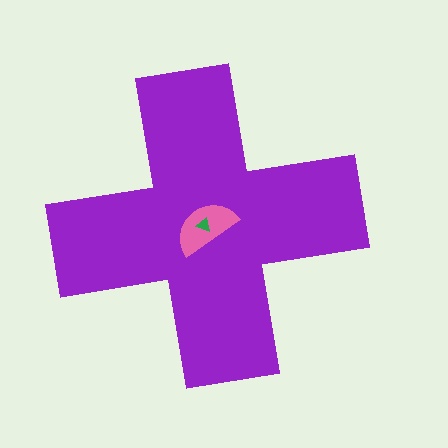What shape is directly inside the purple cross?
The pink semicircle.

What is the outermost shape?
The purple cross.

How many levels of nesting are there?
3.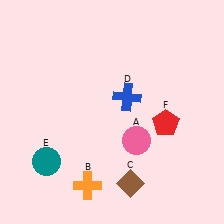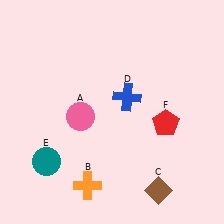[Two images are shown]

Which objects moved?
The objects that moved are: the pink circle (A), the brown diamond (C).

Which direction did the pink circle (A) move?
The pink circle (A) moved left.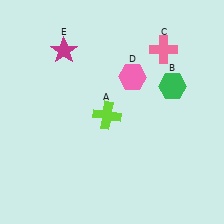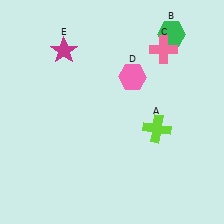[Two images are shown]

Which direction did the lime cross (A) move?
The lime cross (A) moved right.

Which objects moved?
The objects that moved are: the lime cross (A), the green hexagon (B).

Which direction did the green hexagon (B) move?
The green hexagon (B) moved up.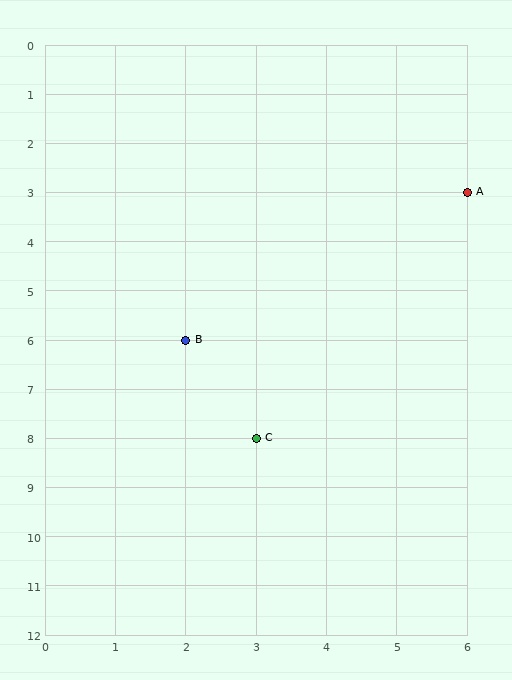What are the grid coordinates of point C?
Point C is at grid coordinates (3, 8).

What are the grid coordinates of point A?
Point A is at grid coordinates (6, 3).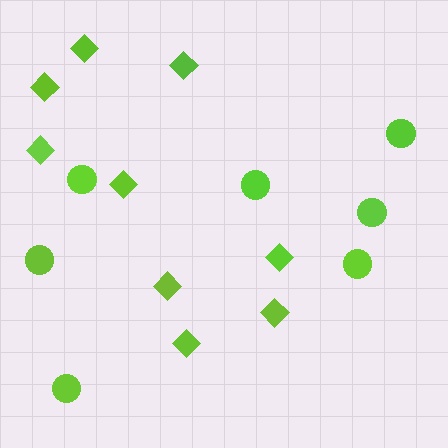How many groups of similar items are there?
There are 2 groups: one group of circles (7) and one group of diamonds (9).